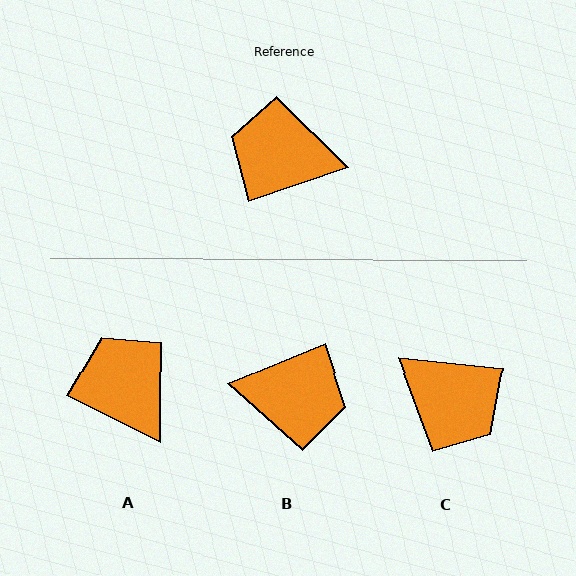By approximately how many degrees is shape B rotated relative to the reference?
Approximately 177 degrees clockwise.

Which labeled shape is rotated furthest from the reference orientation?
B, about 177 degrees away.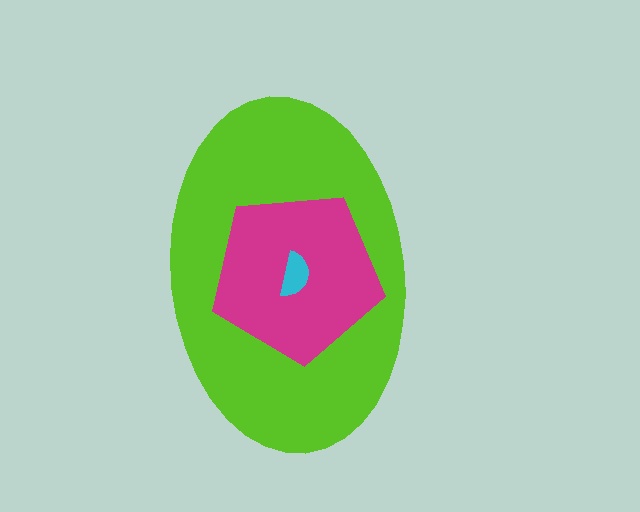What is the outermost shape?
The lime ellipse.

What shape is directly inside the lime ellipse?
The magenta pentagon.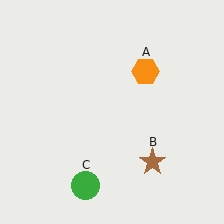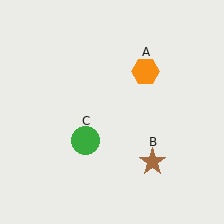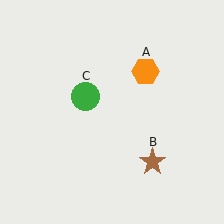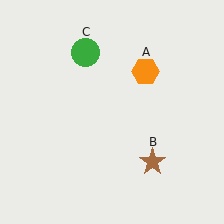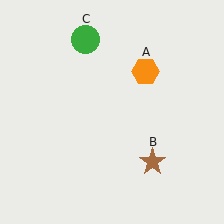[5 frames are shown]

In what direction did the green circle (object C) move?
The green circle (object C) moved up.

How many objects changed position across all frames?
1 object changed position: green circle (object C).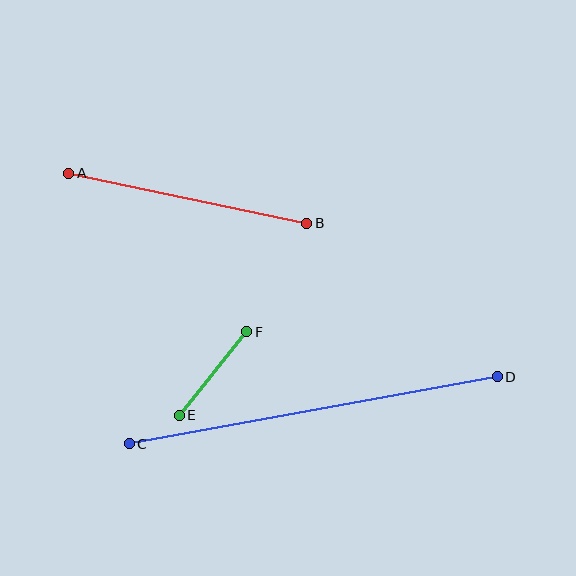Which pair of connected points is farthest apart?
Points C and D are farthest apart.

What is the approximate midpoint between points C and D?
The midpoint is at approximately (313, 410) pixels.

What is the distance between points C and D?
The distance is approximately 374 pixels.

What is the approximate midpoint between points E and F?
The midpoint is at approximately (213, 373) pixels.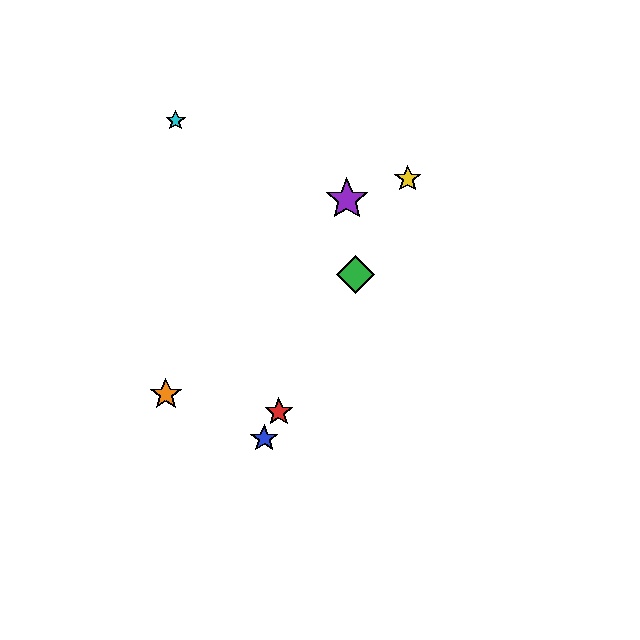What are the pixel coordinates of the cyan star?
The cyan star is at (176, 121).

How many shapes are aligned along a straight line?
4 shapes (the red star, the blue star, the green diamond, the yellow star) are aligned along a straight line.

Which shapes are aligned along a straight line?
The red star, the blue star, the green diamond, the yellow star are aligned along a straight line.